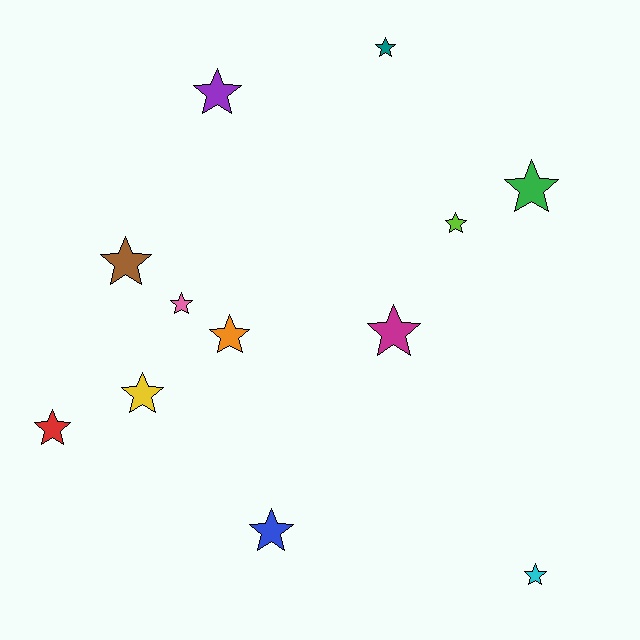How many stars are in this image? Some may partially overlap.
There are 12 stars.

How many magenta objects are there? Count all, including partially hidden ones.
There is 1 magenta object.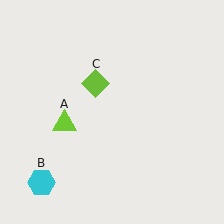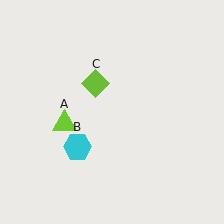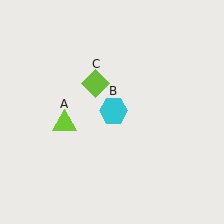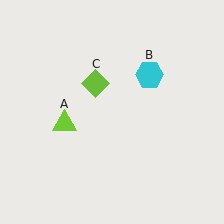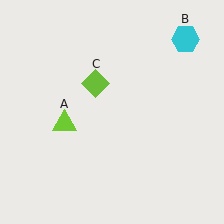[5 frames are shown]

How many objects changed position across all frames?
1 object changed position: cyan hexagon (object B).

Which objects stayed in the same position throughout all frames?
Lime triangle (object A) and lime diamond (object C) remained stationary.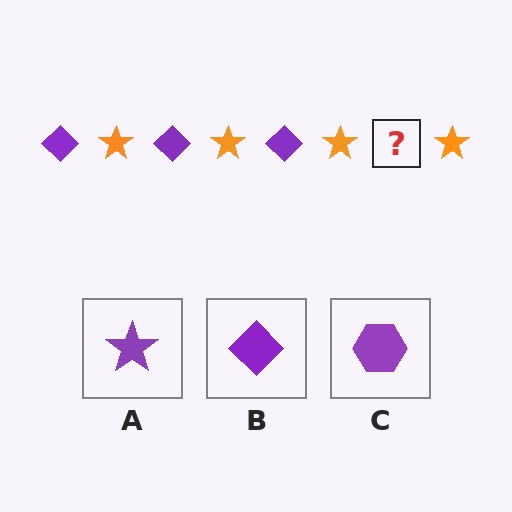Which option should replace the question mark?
Option B.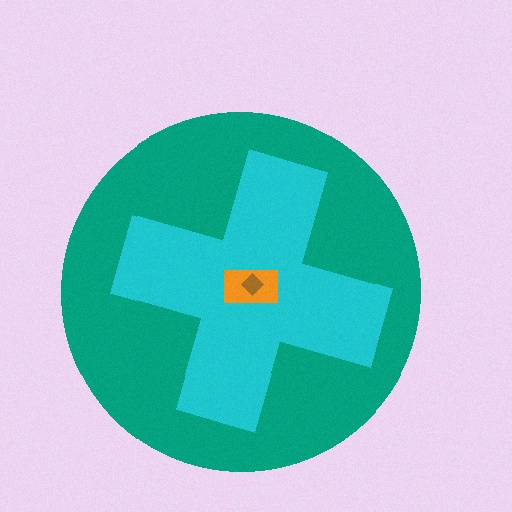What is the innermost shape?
The brown diamond.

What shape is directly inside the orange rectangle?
The brown diamond.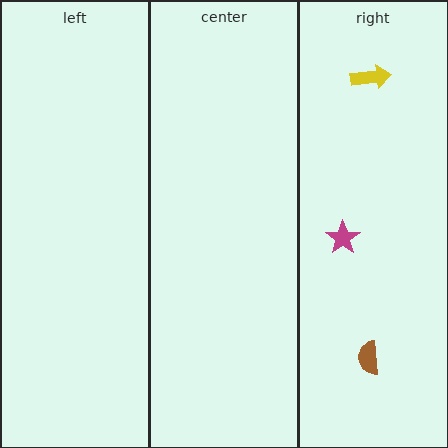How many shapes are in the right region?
3.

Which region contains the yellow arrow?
The right region.